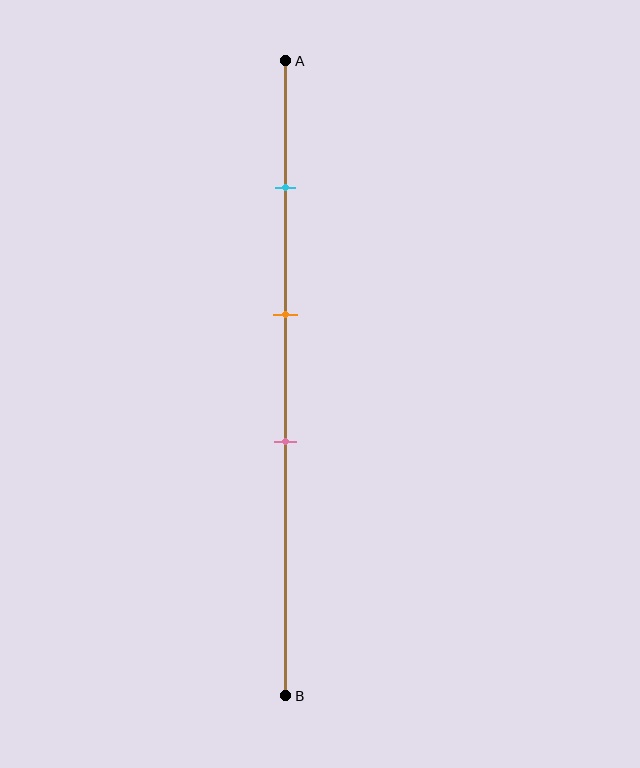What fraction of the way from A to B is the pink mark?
The pink mark is approximately 60% (0.6) of the way from A to B.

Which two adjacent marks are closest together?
The orange and pink marks are the closest adjacent pair.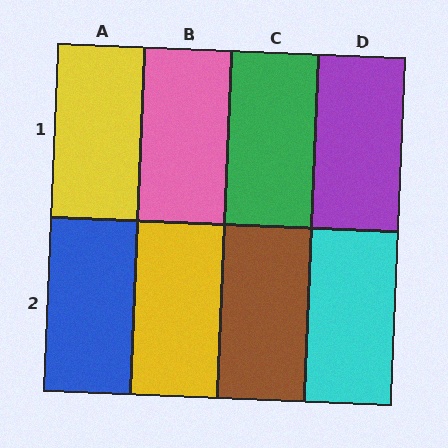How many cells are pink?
1 cell is pink.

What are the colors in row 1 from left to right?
Yellow, pink, green, purple.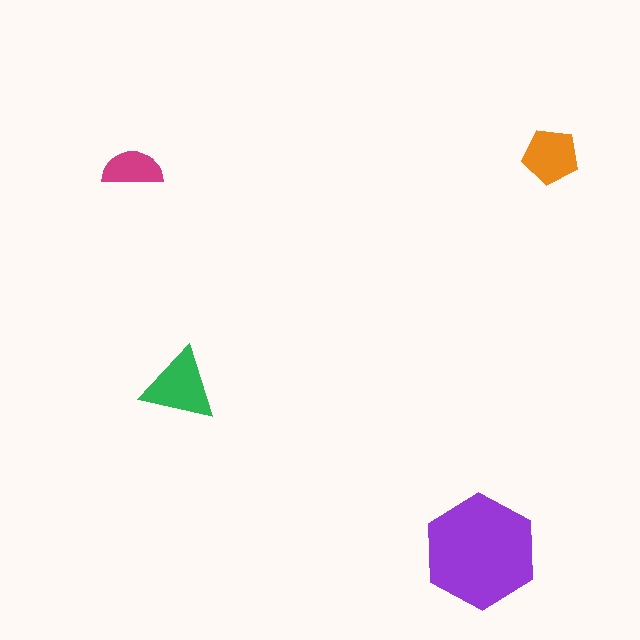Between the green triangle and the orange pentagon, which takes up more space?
The green triangle.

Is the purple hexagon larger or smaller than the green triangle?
Larger.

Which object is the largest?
The purple hexagon.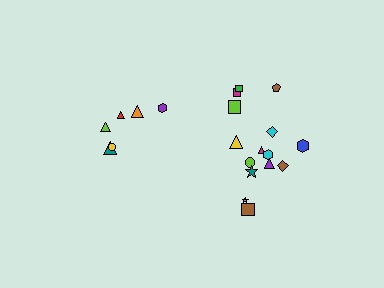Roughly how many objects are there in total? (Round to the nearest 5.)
Roughly 20 objects in total.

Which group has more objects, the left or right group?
The right group.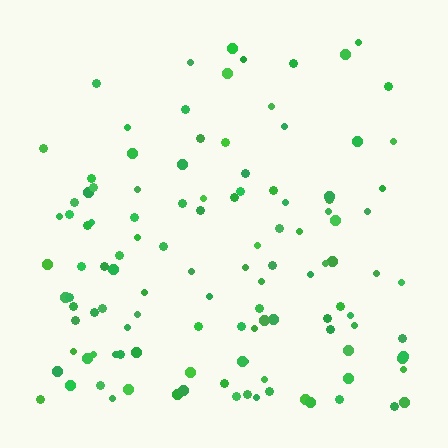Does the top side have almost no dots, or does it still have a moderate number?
Still a moderate number, just noticeably fewer than the bottom.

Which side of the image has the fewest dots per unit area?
The top.